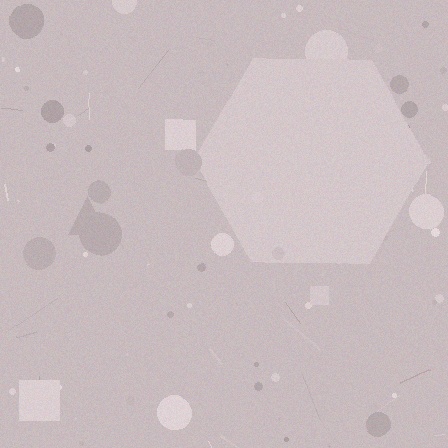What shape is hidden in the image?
A hexagon is hidden in the image.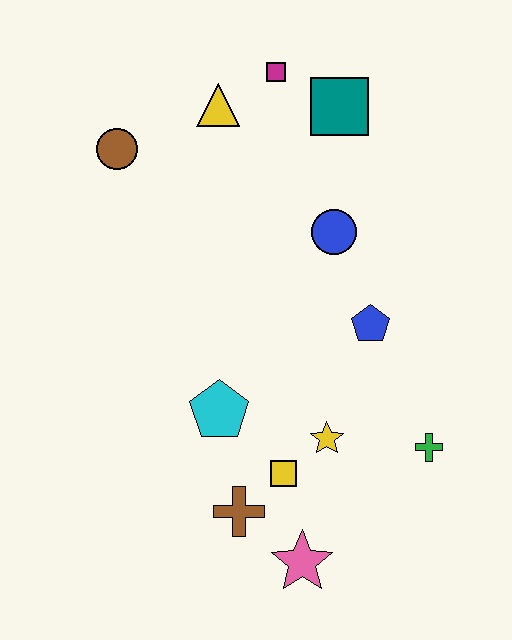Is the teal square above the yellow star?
Yes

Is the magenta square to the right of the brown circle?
Yes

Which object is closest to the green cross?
The yellow star is closest to the green cross.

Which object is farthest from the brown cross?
The magenta square is farthest from the brown cross.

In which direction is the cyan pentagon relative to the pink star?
The cyan pentagon is above the pink star.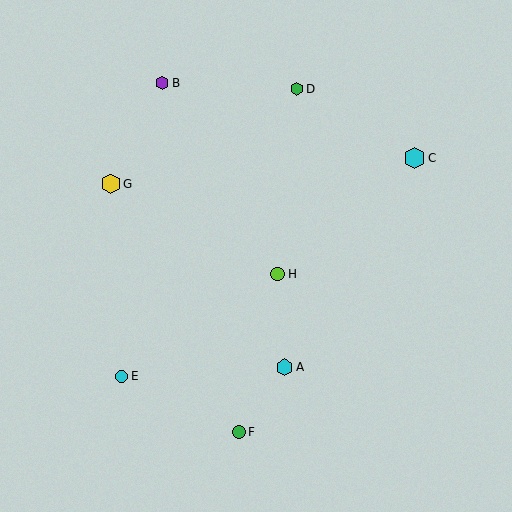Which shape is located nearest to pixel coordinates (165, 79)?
The purple hexagon (labeled B) at (162, 83) is nearest to that location.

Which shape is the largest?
The cyan hexagon (labeled C) is the largest.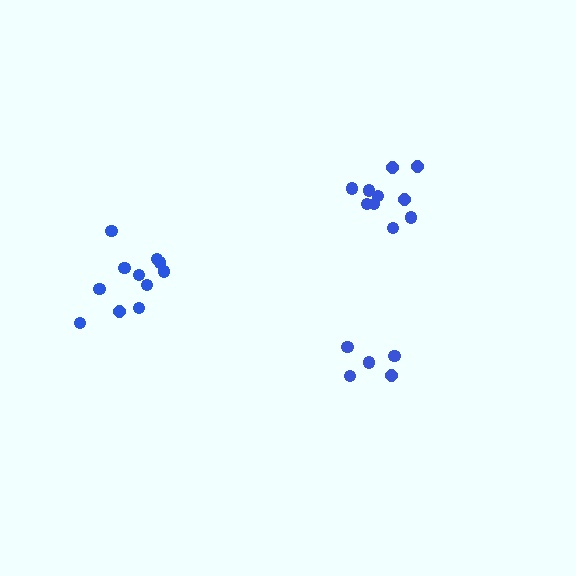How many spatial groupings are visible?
There are 3 spatial groupings.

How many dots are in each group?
Group 1: 10 dots, Group 2: 11 dots, Group 3: 5 dots (26 total).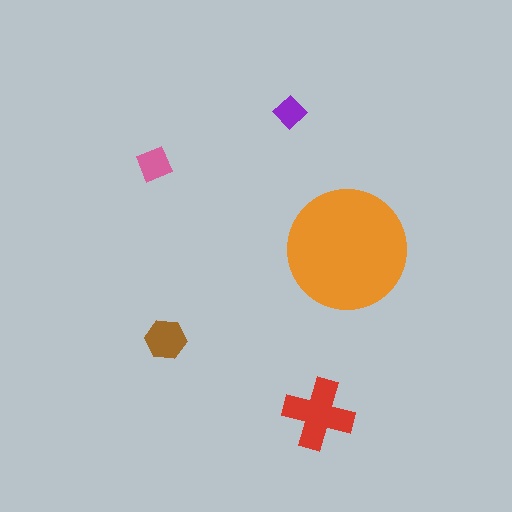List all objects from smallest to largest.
The purple diamond, the pink square, the brown hexagon, the red cross, the orange circle.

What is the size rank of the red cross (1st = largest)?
2nd.